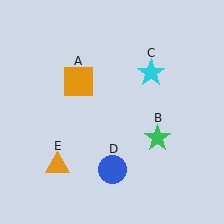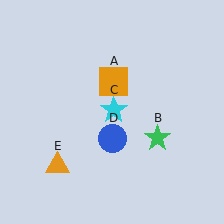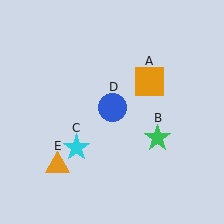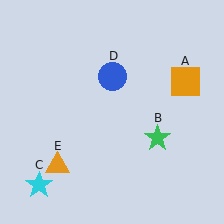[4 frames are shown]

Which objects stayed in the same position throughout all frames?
Green star (object B) and orange triangle (object E) remained stationary.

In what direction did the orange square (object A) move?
The orange square (object A) moved right.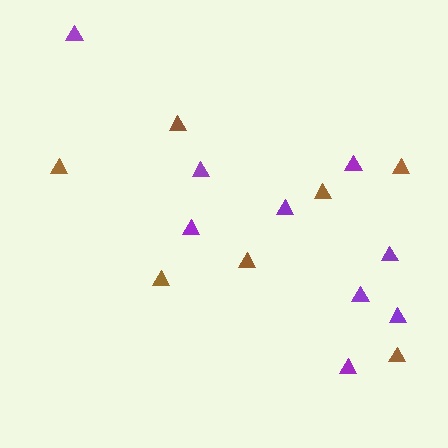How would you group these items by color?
There are 2 groups: one group of brown triangles (7) and one group of purple triangles (9).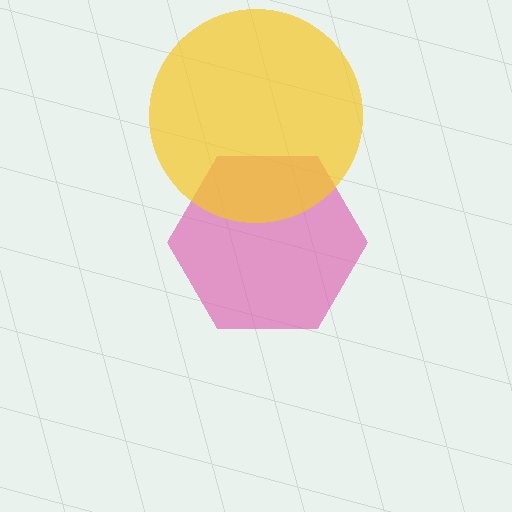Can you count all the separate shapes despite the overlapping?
Yes, there are 2 separate shapes.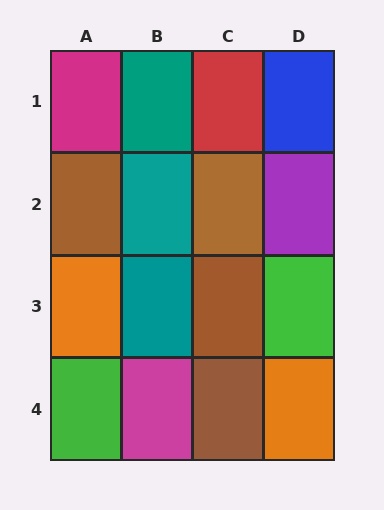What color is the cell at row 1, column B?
Teal.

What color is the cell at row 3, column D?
Green.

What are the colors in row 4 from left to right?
Green, magenta, brown, orange.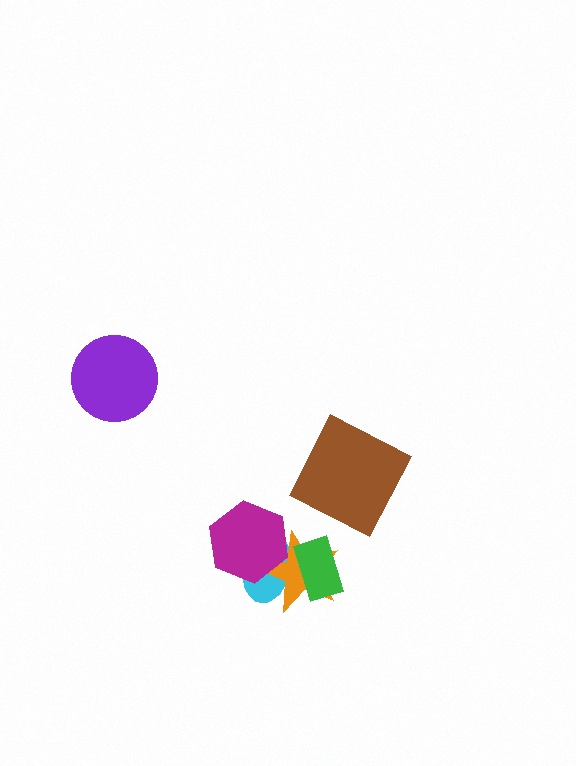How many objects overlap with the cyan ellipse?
3 objects overlap with the cyan ellipse.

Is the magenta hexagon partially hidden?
No, no other shape covers it.